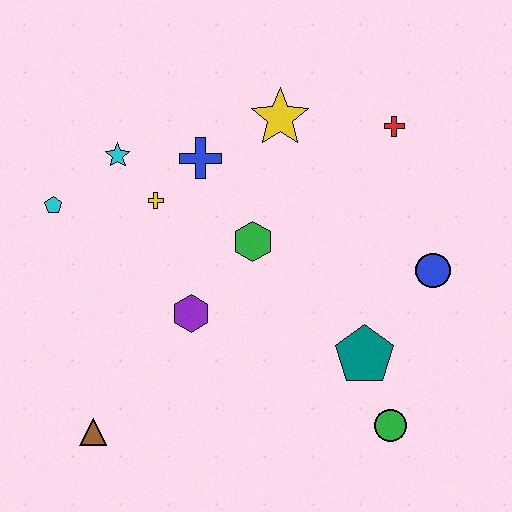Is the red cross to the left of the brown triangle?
No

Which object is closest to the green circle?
The teal pentagon is closest to the green circle.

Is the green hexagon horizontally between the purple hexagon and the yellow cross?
No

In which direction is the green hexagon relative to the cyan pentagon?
The green hexagon is to the right of the cyan pentagon.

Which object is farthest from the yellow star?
The brown triangle is farthest from the yellow star.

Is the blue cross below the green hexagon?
No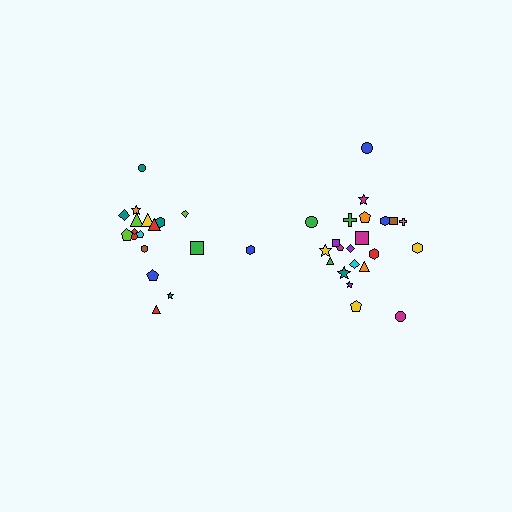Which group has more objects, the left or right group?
The right group.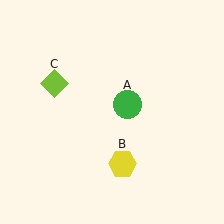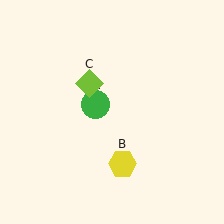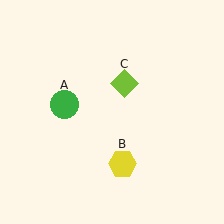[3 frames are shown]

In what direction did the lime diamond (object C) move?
The lime diamond (object C) moved right.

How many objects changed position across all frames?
2 objects changed position: green circle (object A), lime diamond (object C).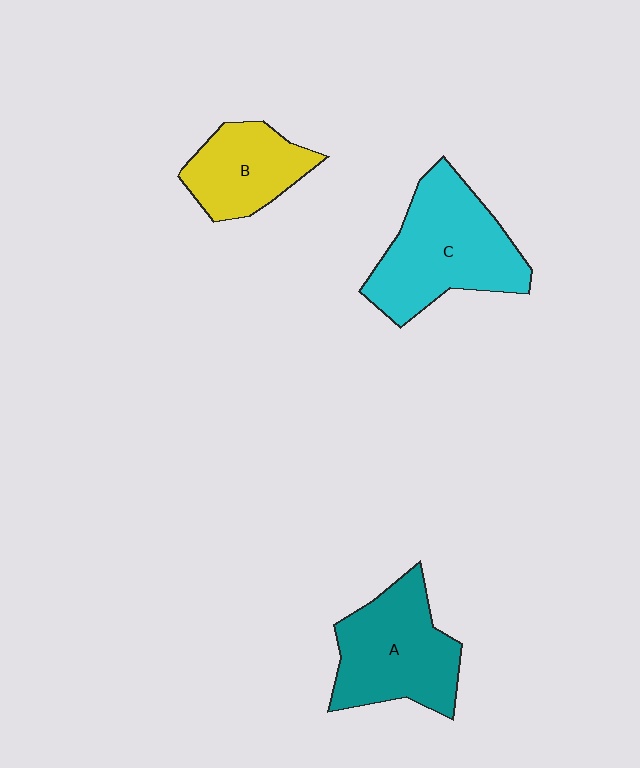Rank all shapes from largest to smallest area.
From largest to smallest: C (cyan), A (teal), B (yellow).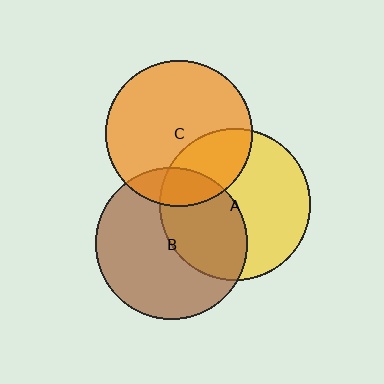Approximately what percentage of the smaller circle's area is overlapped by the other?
Approximately 15%.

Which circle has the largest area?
Circle B (brown).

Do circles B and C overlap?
Yes.